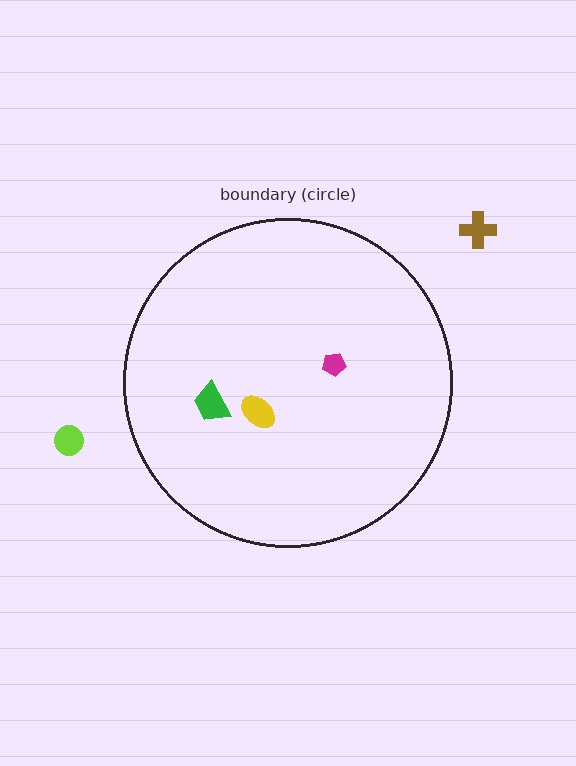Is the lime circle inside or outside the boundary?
Outside.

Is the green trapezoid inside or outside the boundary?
Inside.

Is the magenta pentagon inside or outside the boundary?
Inside.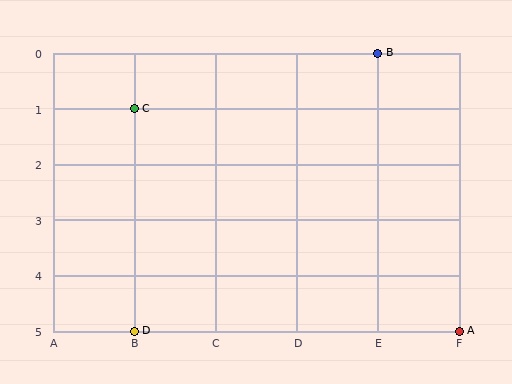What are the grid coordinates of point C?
Point C is at grid coordinates (B, 1).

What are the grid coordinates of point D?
Point D is at grid coordinates (B, 5).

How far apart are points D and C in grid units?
Points D and C are 4 rows apart.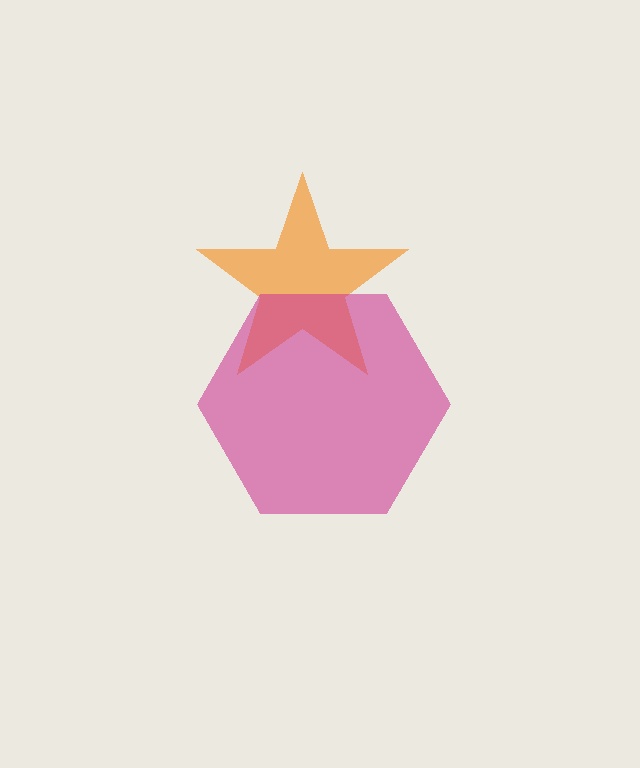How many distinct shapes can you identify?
There are 2 distinct shapes: an orange star, a magenta hexagon.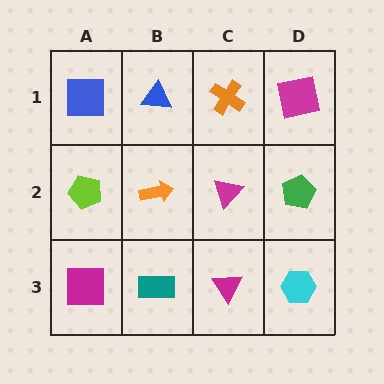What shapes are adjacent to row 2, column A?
A blue square (row 1, column A), a magenta square (row 3, column A), an orange arrow (row 2, column B).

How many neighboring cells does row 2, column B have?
4.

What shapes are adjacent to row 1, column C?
A magenta triangle (row 2, column C), a blue triangle (row 1, column B), a magenta square (row 1, column D).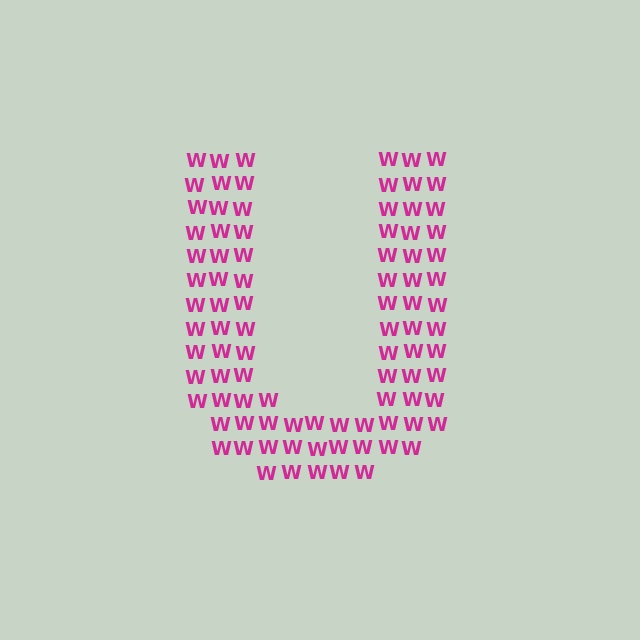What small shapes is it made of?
It is made of small letter W's.